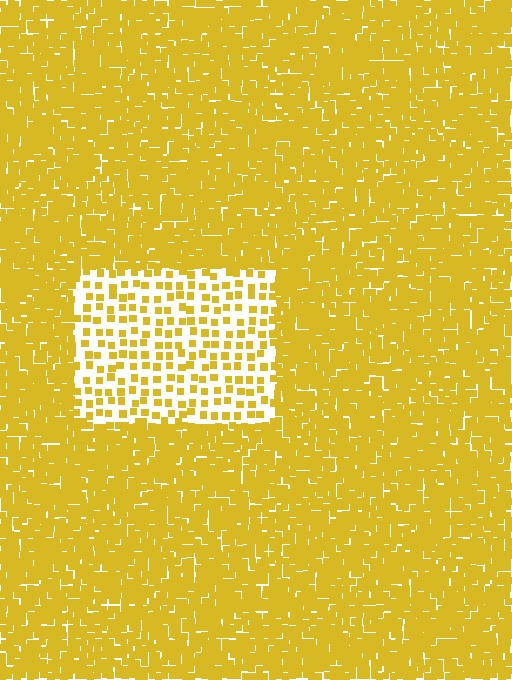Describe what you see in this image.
The image contains small yellow elements arranged at two different densities. A rectangle-shaped region is visible where the elements are less densely packed than the surrounding area.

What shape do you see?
I see a rectangle.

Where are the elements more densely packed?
The elements are more densely packed outside the rectangle boundary.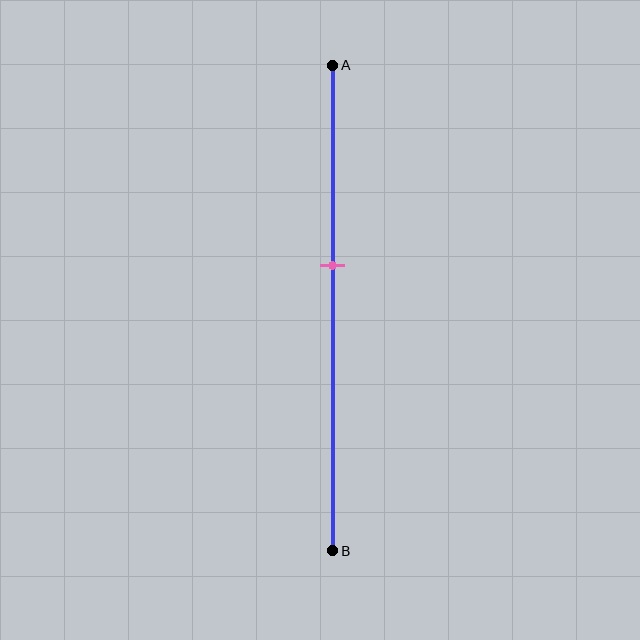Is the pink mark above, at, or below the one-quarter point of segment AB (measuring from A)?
The pink mark is below the one-quarter point of segment AB.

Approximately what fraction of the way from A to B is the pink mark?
The pink mark is approximately 40% of the way from A to B.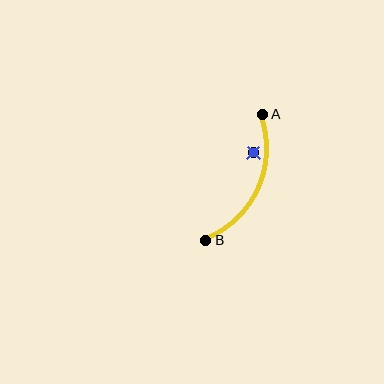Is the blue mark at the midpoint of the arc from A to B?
No — the blue mark does not lie on the arc at all. It sits slightly inside the curve.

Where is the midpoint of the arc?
The arc midpoint is the point on the curve farthest from the straight line joining A and B. It sits to the right of that line.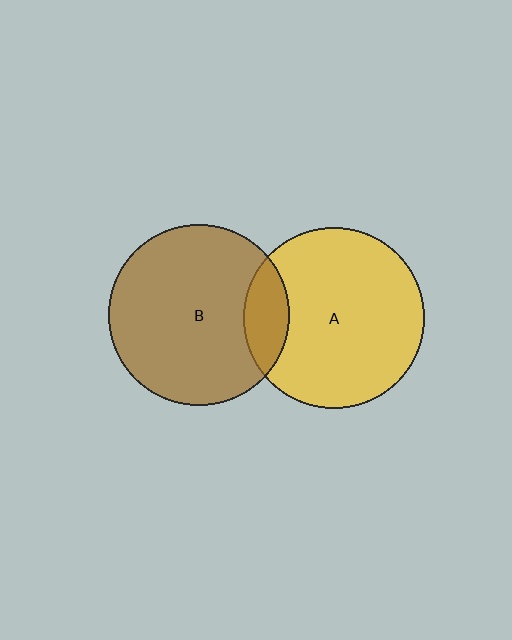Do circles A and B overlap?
Yes.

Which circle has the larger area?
Circle A (yellow).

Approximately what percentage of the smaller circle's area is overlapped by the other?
Approximately 15%.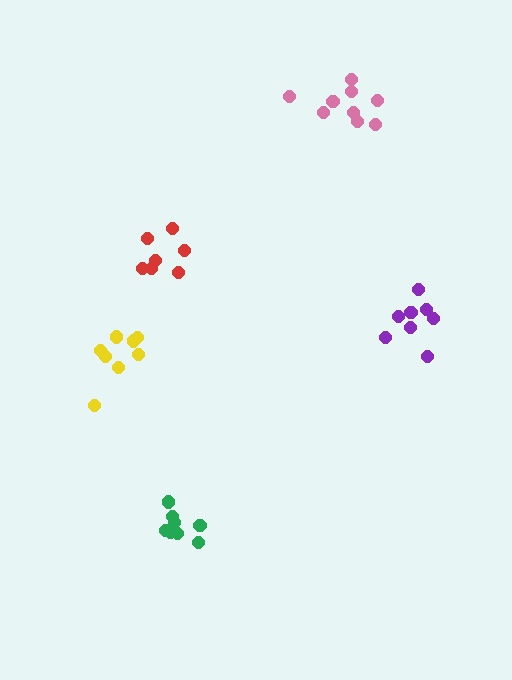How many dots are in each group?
Group 1: 9 dots, Group 2: 8 dots, Group 3: 7 dots, Group 4: 8 dots, Group 5: 8 dots (40 total).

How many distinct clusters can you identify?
There are 5 distinct clusters.